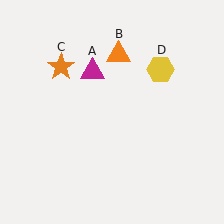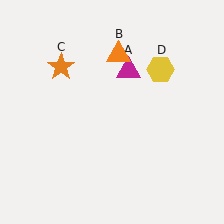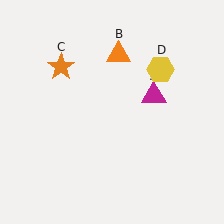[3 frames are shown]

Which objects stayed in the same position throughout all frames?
Orange triangle (object B) and orange star (object C) and yellow hexagon (object D) remained stationary.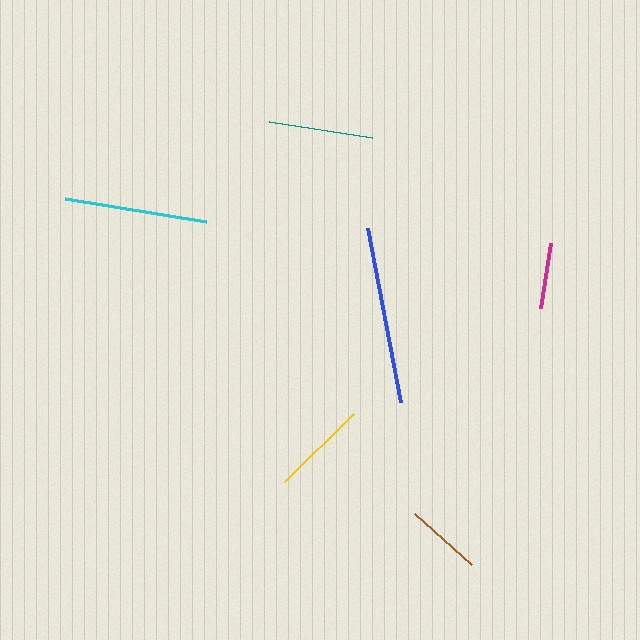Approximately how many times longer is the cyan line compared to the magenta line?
The cyan line is approximately 2.2 times the length of the magenta line.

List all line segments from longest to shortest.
From longest to shortest: blue, cyan, teal, yellow, brown, magenta.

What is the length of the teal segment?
The teal segment is approximately 105 pixels long.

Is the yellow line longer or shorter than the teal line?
The teal line is longer than the yellow line.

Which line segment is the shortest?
The magenta line is the shortest at approximately 66 pixels.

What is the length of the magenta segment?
The magenta segment is approximately 66 pixels long.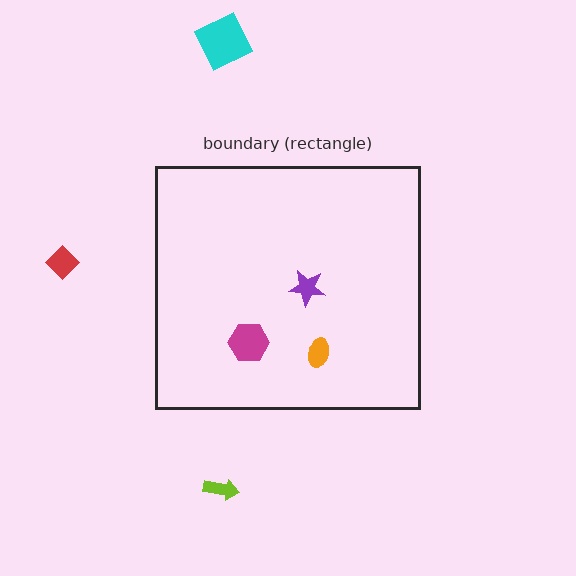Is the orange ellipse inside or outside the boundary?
Inside.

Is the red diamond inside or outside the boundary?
Outside.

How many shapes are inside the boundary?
3 inside, 3 outside.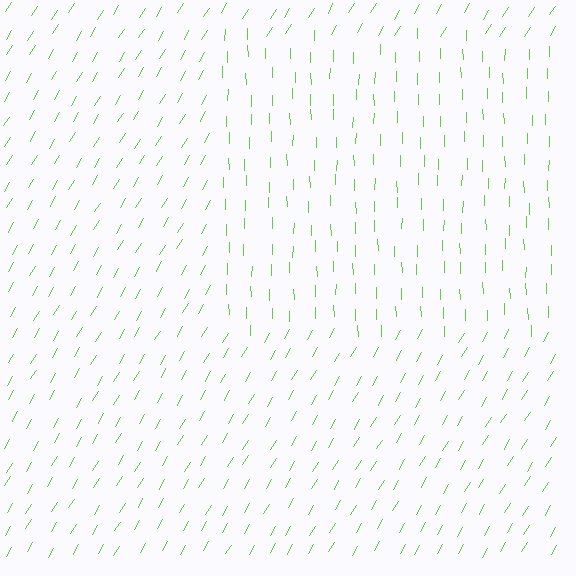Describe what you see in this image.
The image is filled with small lime line segments. A rectangle region in the image has lines oriented differently from the surrounding lines, creating a visible texture boundary.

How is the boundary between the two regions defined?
The boundary is defined purely by a change in line orientation (approximately 31 degrees difference). All lines are the same color and thickness.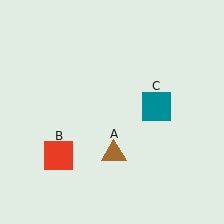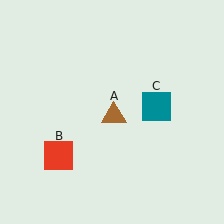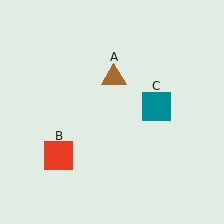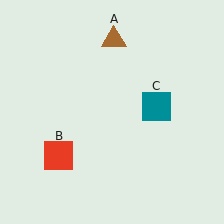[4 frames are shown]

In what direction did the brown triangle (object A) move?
The brown triangle (object A) moved up.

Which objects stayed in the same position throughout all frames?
Red square (object B) and teal square (object C) remained stationary.